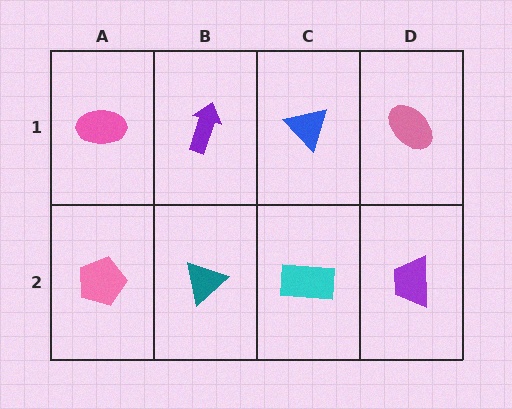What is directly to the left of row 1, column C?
A purple arrow.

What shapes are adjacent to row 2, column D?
A pink ellipse (row 1, column D), a cyan rectangle (row 2, column C).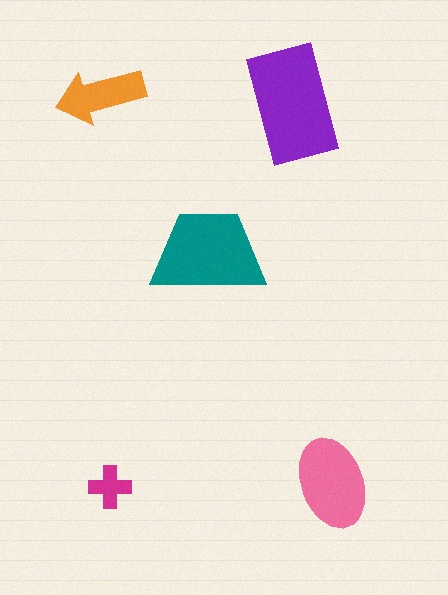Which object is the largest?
The purple rectangle.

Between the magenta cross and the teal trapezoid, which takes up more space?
The teal trapezoid.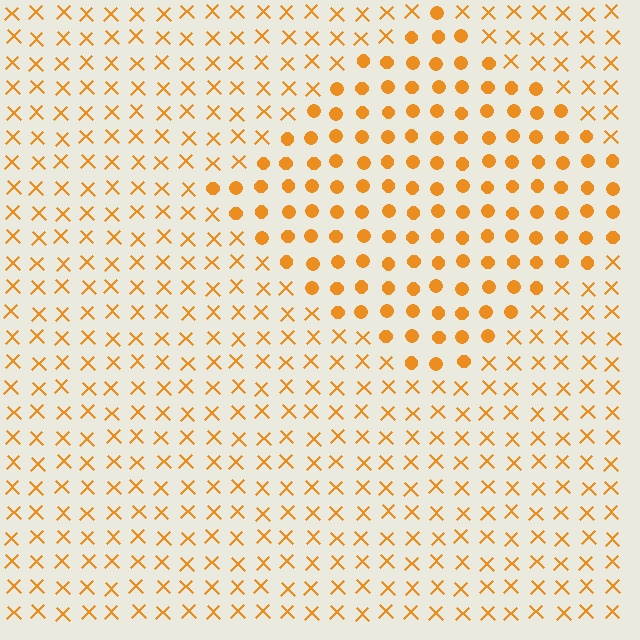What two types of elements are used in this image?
The image uses circles inside the diamond region and X marks outside it.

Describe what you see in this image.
The image is filled with small orange elements arranged in a uniform grid. A diamond-shaped region contains circles, while the surrounding area contains X marks. The boundary is defined purely by the change in element shape.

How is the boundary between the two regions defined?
The boundary is defined by a change in element shape: circles inside vs. X marks outside. All elements share the same color and spacing.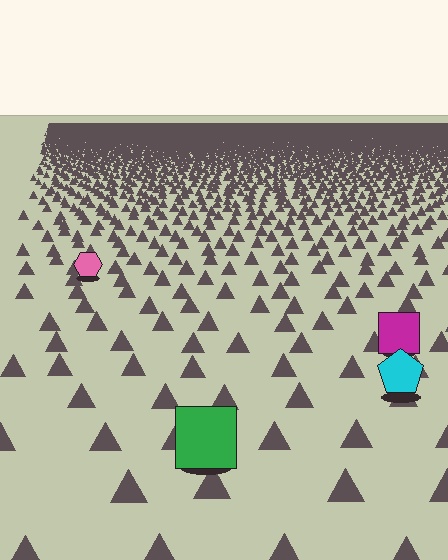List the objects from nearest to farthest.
From nearest to farthest: the green square, the cyan pentagon, the magenta square, the pink hexagon.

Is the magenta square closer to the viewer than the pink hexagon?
Yes. The magenta square is closer — you can tell from the texture gradient: the ground texture is coarser near it.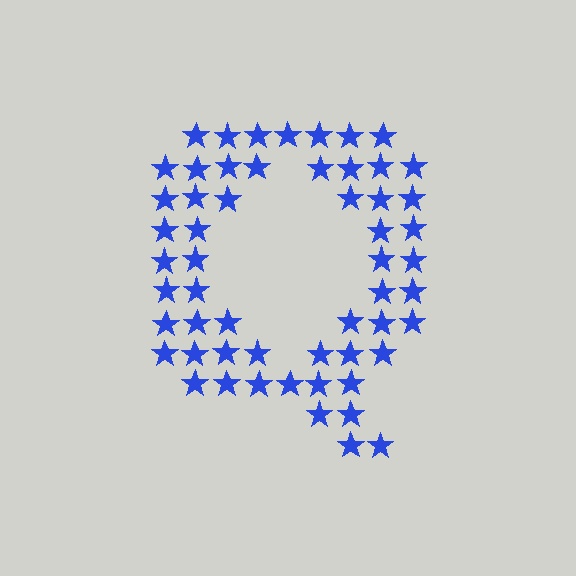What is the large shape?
The large shape is the letter Q.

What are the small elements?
The small elements are stars.